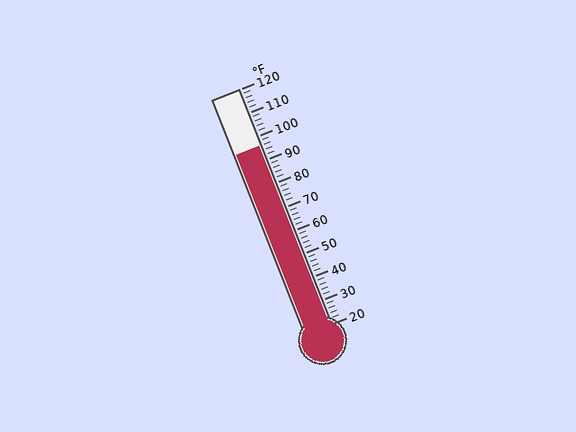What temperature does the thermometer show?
The thermometer shows approximately 96°F.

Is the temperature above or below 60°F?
The temperature is above 60°F.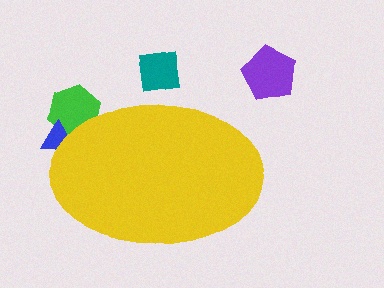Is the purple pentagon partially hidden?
No, the purple pentagon is fully visible.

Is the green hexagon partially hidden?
Yes, the green hexagon is partially hidden behind the yellow ellipse.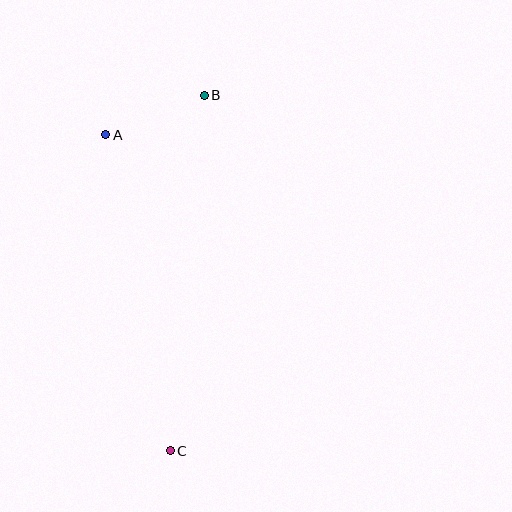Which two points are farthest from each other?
Points B and C are farthest from each other.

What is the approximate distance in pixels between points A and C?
The distance between A and C is approximately 323 pixels.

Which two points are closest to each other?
Points A and B are closest to each other.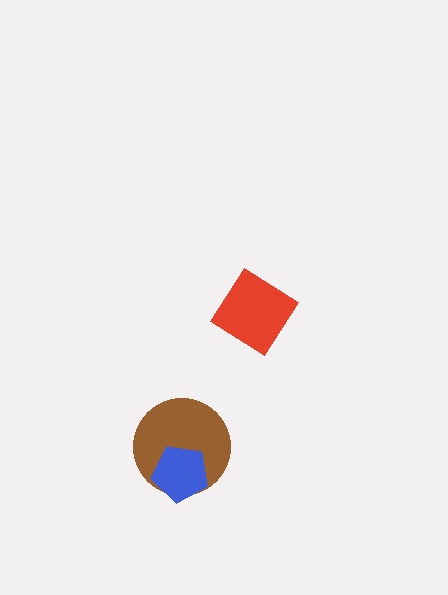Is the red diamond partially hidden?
No, no other shape covers it.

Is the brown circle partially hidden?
Yes, it is partially covered by another shape.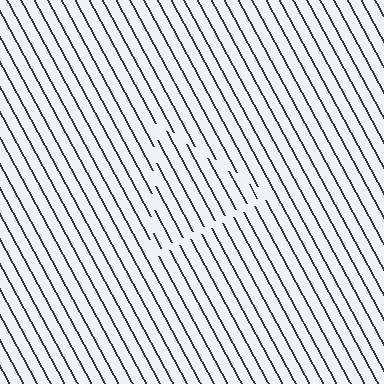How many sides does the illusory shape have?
3 sides — the line-ends trace a triangle.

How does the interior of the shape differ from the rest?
The interior of the shape contains the same grating, shifted by half a period — the contour is defined by the phase discontinuity where line-ends from the inner and outer gratings abut.